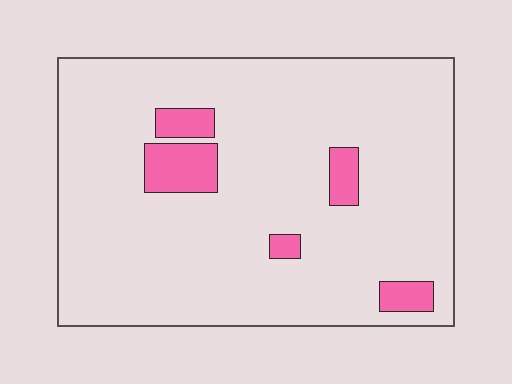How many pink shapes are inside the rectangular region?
5.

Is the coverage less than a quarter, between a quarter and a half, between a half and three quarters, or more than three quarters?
Less than a quarter.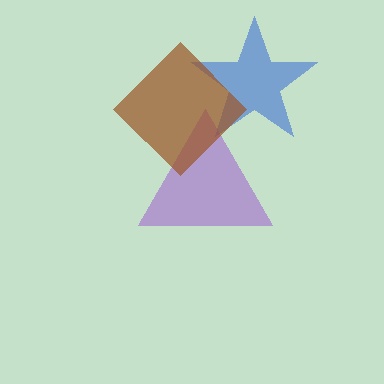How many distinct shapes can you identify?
There are 3 distinct shapes: a blue star, a purple triangle, a brown diamond.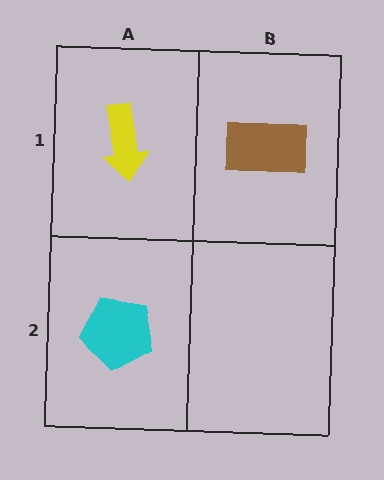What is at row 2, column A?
A cyan pentagon.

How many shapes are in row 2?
1 shape.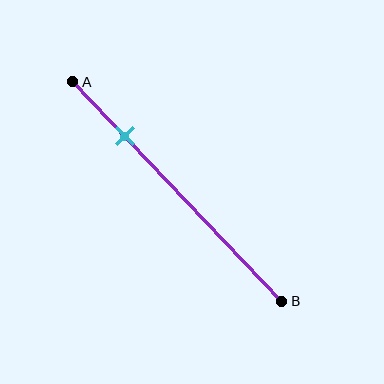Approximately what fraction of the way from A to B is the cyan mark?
The cyan mark is approximately 25% of the way from A to B.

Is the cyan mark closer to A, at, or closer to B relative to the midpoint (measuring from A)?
The cyan mark is closer to point A than the midpoint of segment AB.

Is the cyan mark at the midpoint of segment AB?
No, the mark is at about 25% from A, not at the 50% midpoint.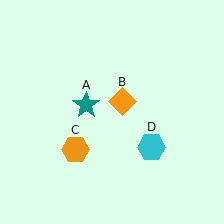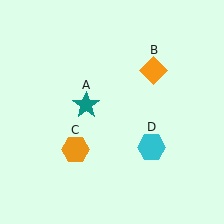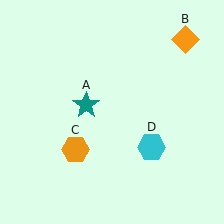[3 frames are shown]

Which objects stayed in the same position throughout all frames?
Teal star (object A) and orange hexagon (object C) and cyan hexagon (object D) remained stationary.